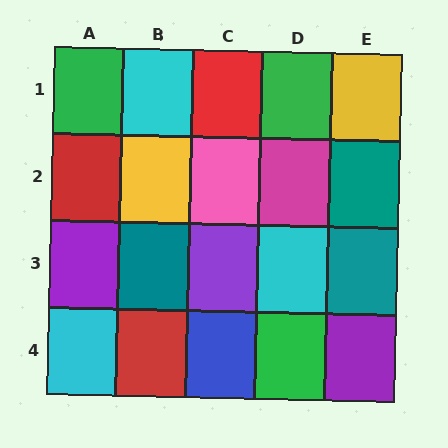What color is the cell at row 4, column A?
Cyan.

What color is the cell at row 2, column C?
Pink.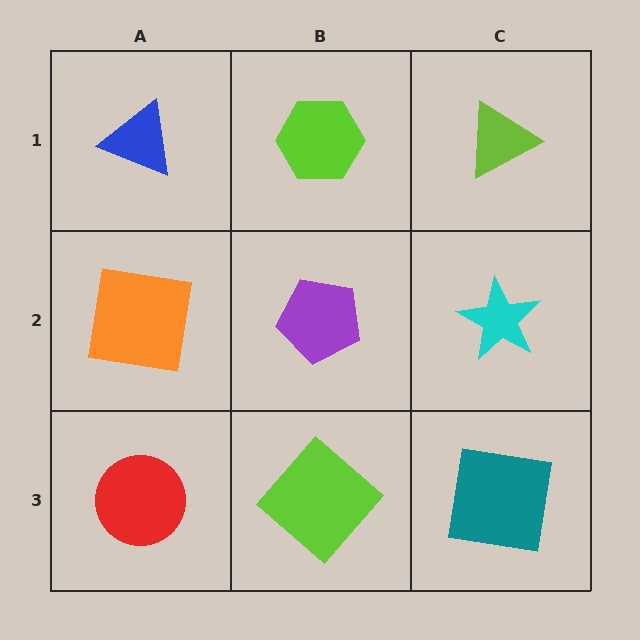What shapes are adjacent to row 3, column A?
An orange square (row 2, column A), a lime diamond (row 3, column B).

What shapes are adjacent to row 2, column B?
A lime hexagon (row 1, column B), a lime diamond (row 3, column B), an orange square (row 2, column A), a cyan star (row 2, column C).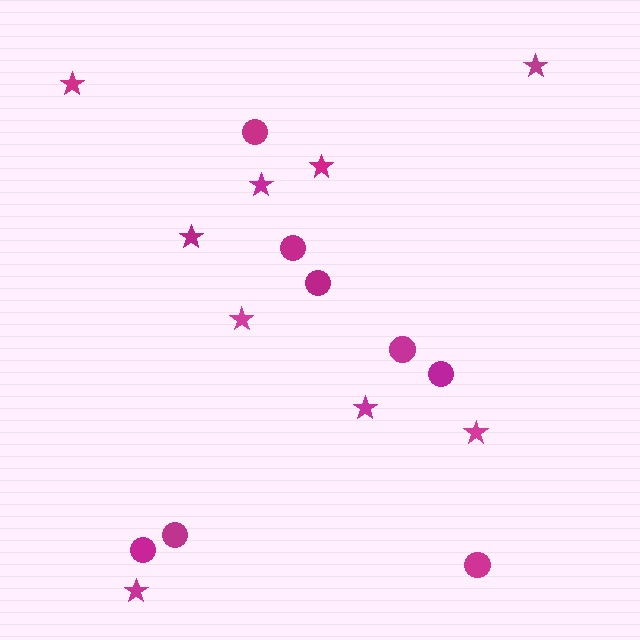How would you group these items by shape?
There are 2 groups: one group of stars (9) and one group of circles (8).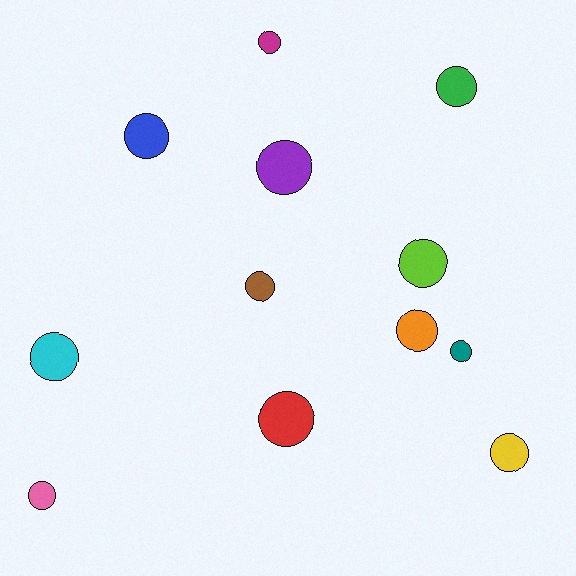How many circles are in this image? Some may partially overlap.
There are 12 circles.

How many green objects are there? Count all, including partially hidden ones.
There is 1 green object.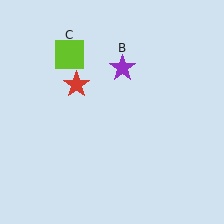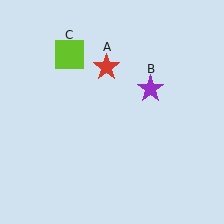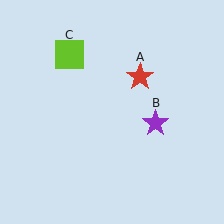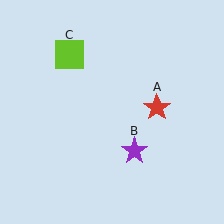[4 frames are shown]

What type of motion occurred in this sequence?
The red star (object A), purple star (object B) rotated clockwise around the center of the scene.